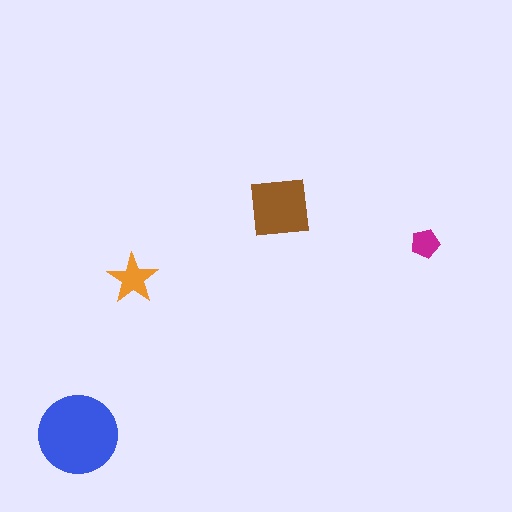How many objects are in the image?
There are 4 objects in the image.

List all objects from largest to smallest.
The blue circle, the brown square, the orange star, the magenta pentagon.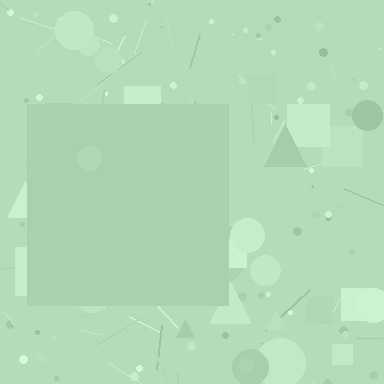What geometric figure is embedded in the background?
A square is embedded in the background.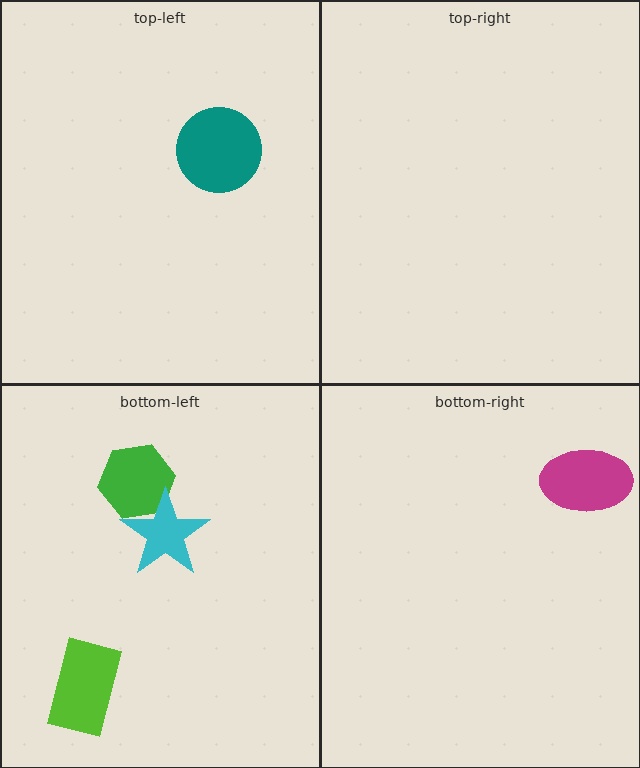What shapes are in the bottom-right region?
The magenta ellipse.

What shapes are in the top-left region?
The teal circle.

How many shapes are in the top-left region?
1.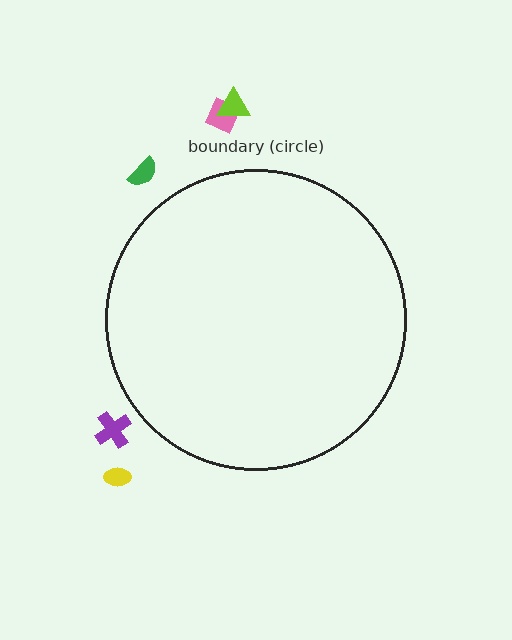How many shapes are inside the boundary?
0 inside, 5 outside.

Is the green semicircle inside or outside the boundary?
Outside.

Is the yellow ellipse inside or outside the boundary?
Outside.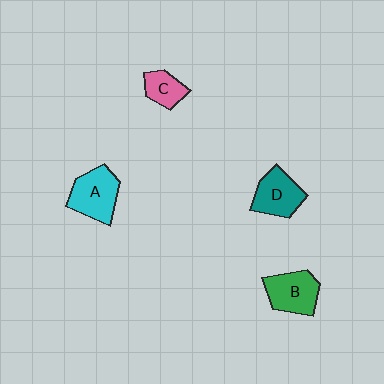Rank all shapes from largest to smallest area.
From largest to smallest: A (cyan), B (green), D (teal), C (pink).